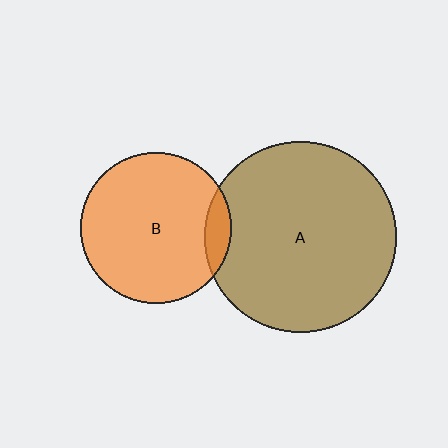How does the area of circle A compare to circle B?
Approximately 1.6 times.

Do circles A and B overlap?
Yes.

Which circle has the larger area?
Circle A (brown).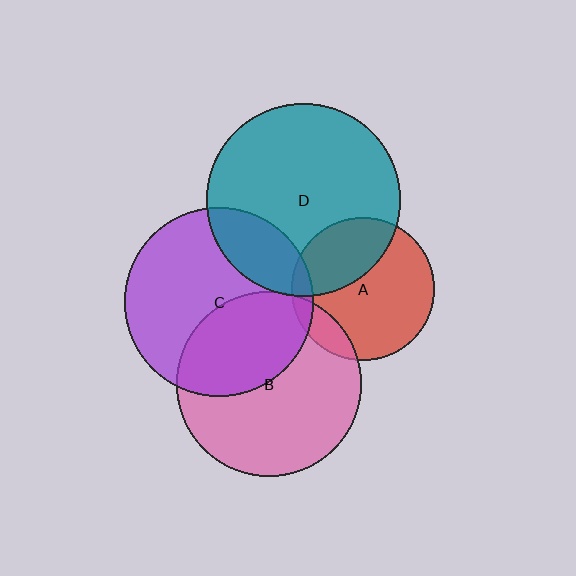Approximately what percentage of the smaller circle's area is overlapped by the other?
Approximately 5%.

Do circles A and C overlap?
Yes.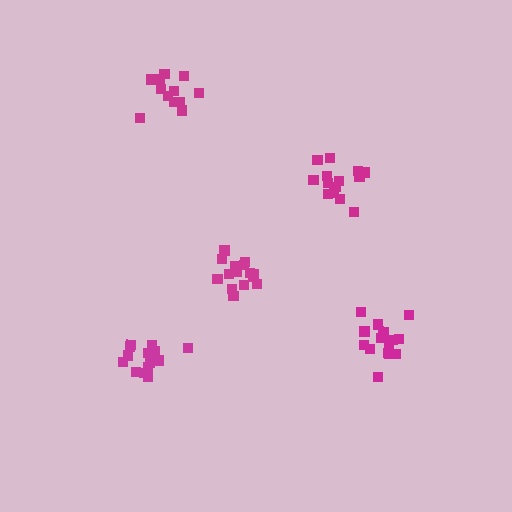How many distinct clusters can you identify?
There are 5 distinct clusters.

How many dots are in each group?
Group 1: 14 dots, Group 2: 14 dots, Group 3: 12 dots, Group 4: 15 dots, Group 5: 15 dots (70 total).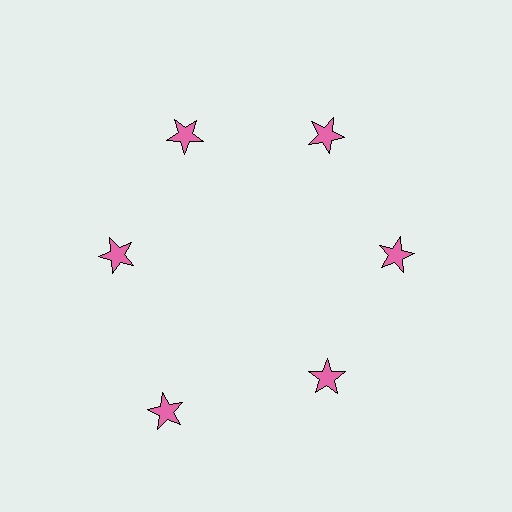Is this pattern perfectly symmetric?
No. The 6 pink stars are arranged in a ring, but one element near the 7 o'clock position is pushed outward from the center, breaking the 6-fold rotational symmetry.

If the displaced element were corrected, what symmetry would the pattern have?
It would have 6-fold rotational symmetry — the pattern would map onto itself every 60 degrees.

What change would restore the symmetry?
The symmetry would be restored by moving it inward, back onto the ring so that all 6 stars sit at equal angles and equal distance from the center.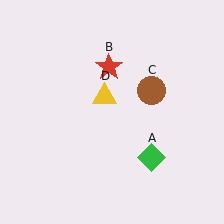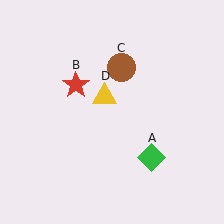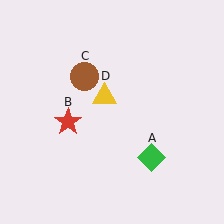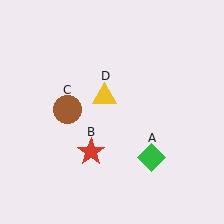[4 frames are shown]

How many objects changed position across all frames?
2 objects changed position: red star (object B), brown circle (object C).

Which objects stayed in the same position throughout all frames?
Green diamond (object A) and yellow triangle (object D) remained stationary.